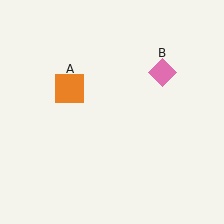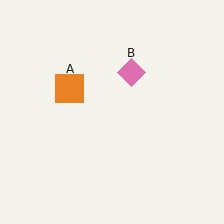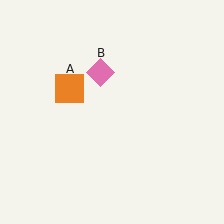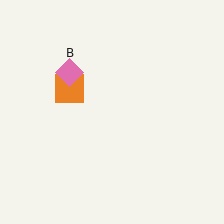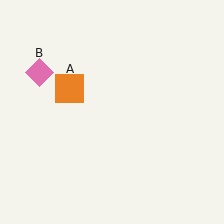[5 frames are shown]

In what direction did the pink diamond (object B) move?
The pink diamond (object B) moved left.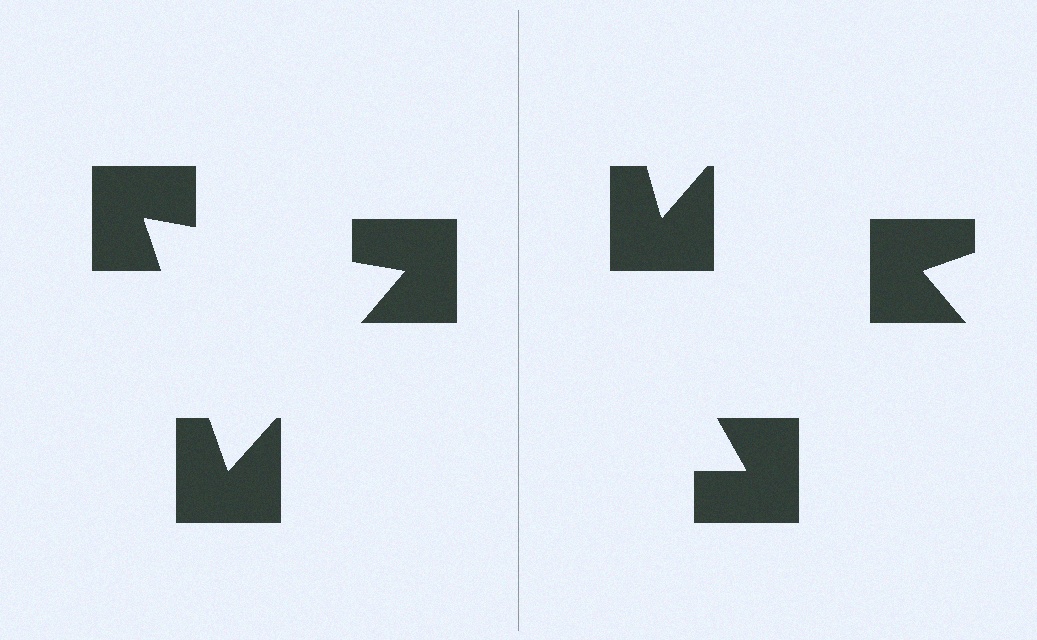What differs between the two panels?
The notched squares are positioned identically on both sides; only the wedge orientations differ. On the left they align to a triangle; on the right they are misaligned.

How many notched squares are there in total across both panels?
6 — 3 on each side.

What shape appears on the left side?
An illusory triangle.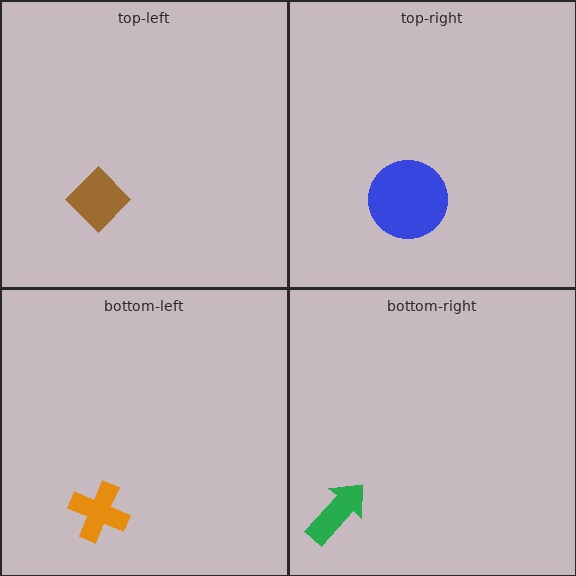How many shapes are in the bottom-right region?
1.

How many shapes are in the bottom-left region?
1.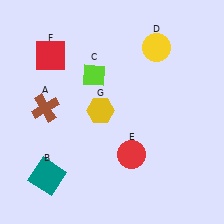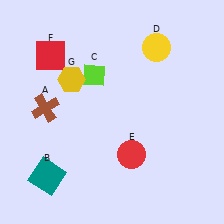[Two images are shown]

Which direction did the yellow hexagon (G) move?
The yellow hexagon (G) moved up.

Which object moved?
The yellow hexagon (G) moved up.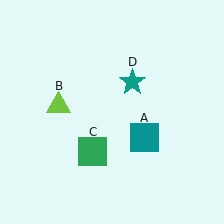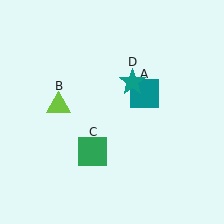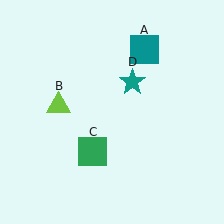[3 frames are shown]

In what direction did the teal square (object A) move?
The teal square (object A) moved up.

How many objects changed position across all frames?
1 object changed position: teal square (object A).